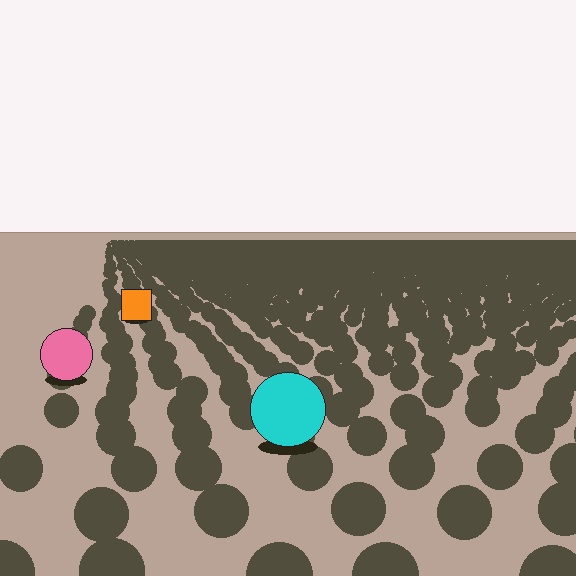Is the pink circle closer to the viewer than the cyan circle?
No. The cyan circle is closer — you can tell from the texture gradient: the ground texture is coarser near it.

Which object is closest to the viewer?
The cyan circle is closest. The texture marks near it are larger and more spread out.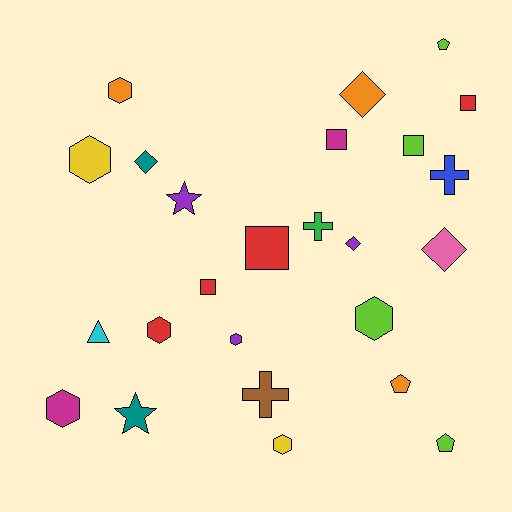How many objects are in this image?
There are 25 objects.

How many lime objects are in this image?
There are 4 lime objects.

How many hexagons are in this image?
There are 7 hexagons.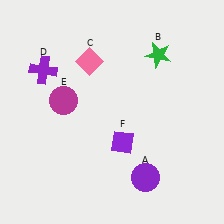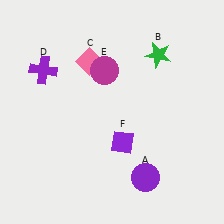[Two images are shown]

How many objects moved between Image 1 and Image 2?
1 object moved between the two images.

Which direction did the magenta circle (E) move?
The magenta circle (E) moved right.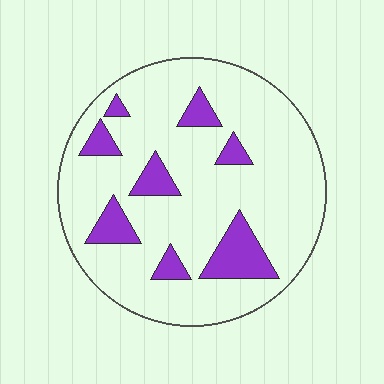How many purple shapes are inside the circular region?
8.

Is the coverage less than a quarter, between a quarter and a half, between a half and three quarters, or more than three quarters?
Less than a quarter.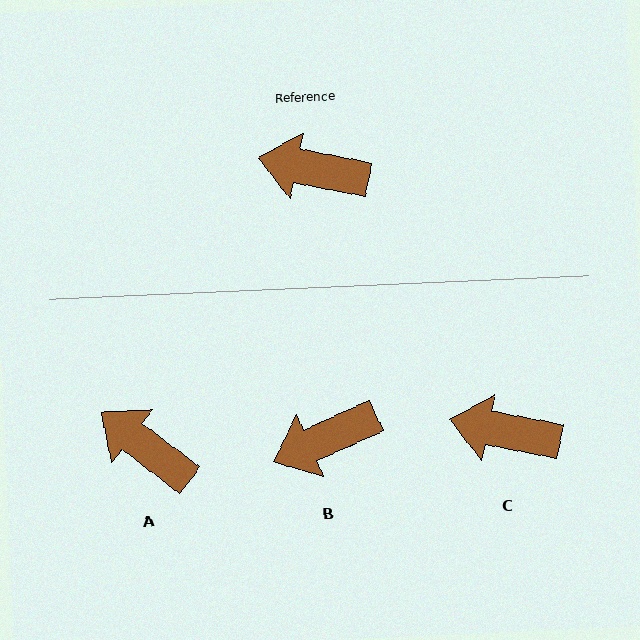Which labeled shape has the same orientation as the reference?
C.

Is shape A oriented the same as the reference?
No, it is off by about 27 degrees.